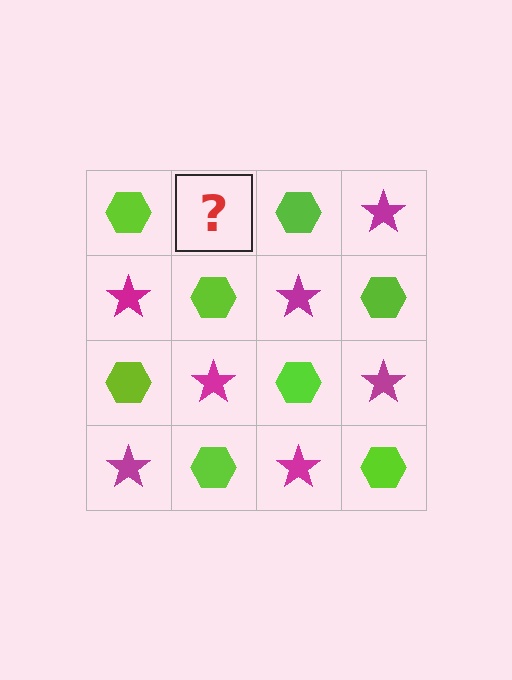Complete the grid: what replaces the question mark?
The question mark should be replaced with a magenta star.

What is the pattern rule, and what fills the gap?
The rule is that it alternates lime hexagon and magenta star in a checkerboard pattern. The gap should be filled with a magenta star.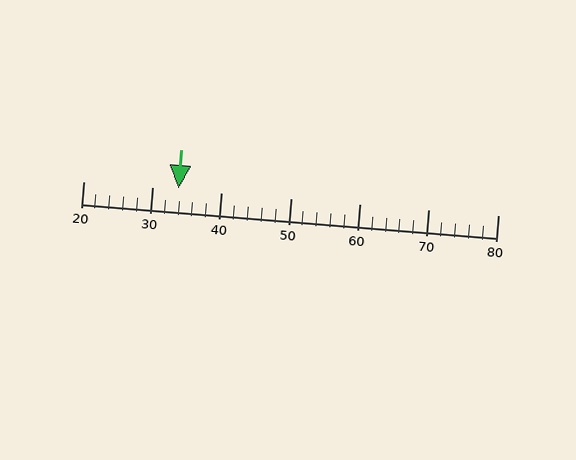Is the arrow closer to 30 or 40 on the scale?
The arrow is closer to 30.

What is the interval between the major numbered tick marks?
The major tick marks are spaced 10 units apart.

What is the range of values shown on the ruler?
The ruler shows values from 20 to 80.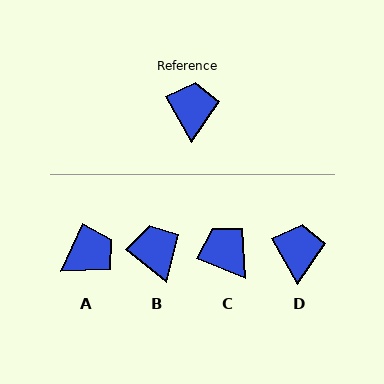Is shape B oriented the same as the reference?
No, it is off by about 21 degrees.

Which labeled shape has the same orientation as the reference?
D.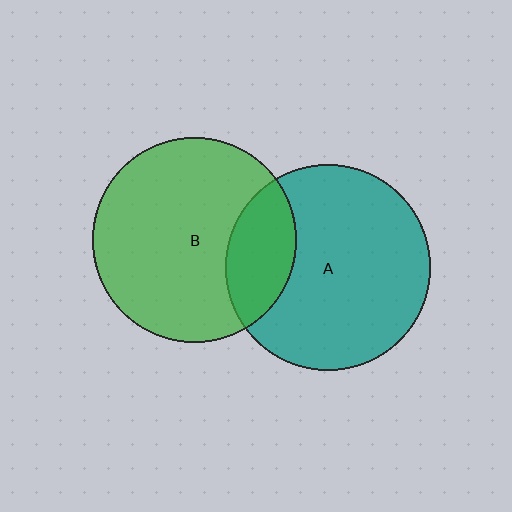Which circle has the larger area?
Circle A (teal).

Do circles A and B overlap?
Yes.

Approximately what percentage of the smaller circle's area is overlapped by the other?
Approximately 20%.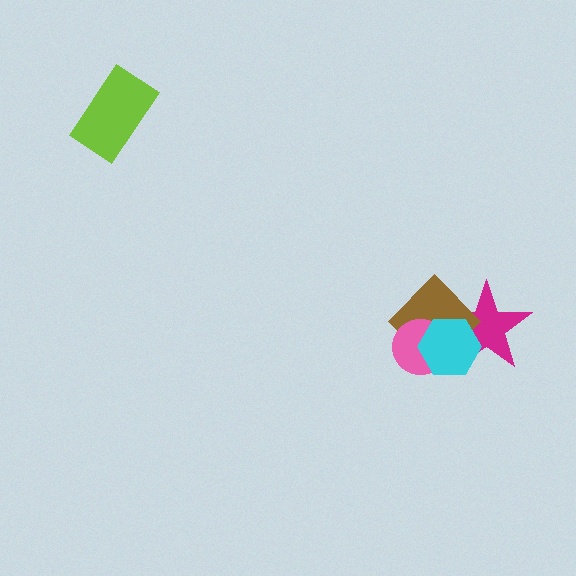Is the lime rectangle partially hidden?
No, no other shape covers it.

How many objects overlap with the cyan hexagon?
3 objects overlap with the cyan hexagon.